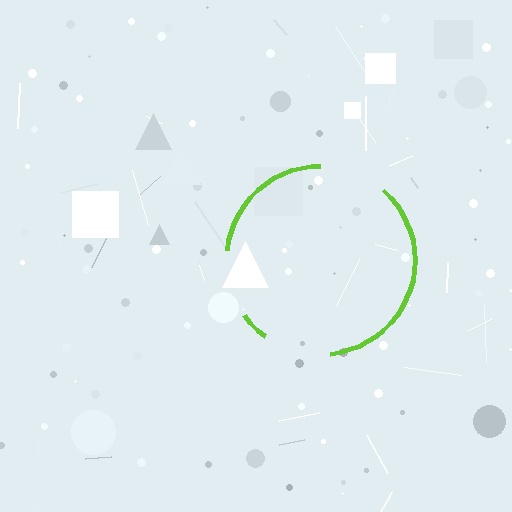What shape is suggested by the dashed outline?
The dashed outline suggests a circle.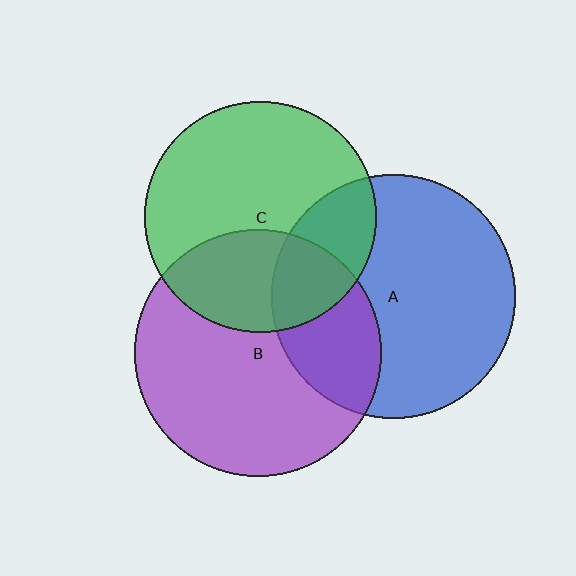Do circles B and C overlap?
Yes.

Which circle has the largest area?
Circle B (purple).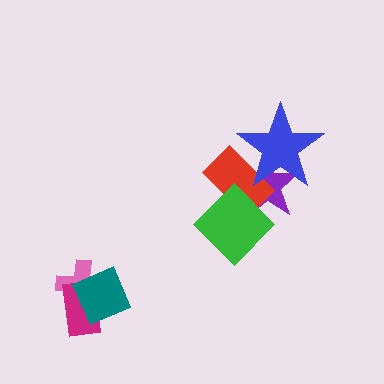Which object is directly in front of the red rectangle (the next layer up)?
The green diamond is directly in front of the red rectangle.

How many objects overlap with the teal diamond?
2 objects overlap with the teal diamond.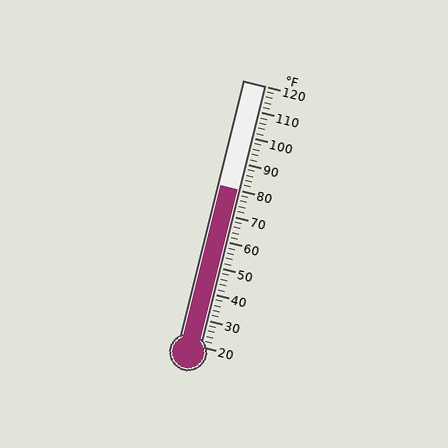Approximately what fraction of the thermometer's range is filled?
The thermometer is filled to approximately 60% of its range.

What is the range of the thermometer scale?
The thermometer scale ranges from 20°F to 120°F.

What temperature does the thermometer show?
The thermometer shows approximately 80°F.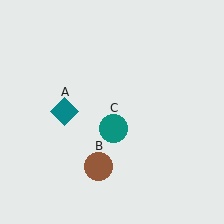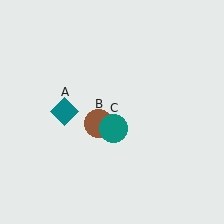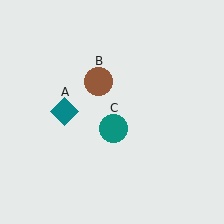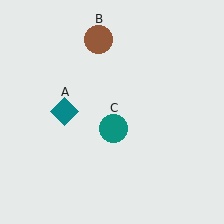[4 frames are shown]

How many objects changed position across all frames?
1 object changed position: brown circle (object B).